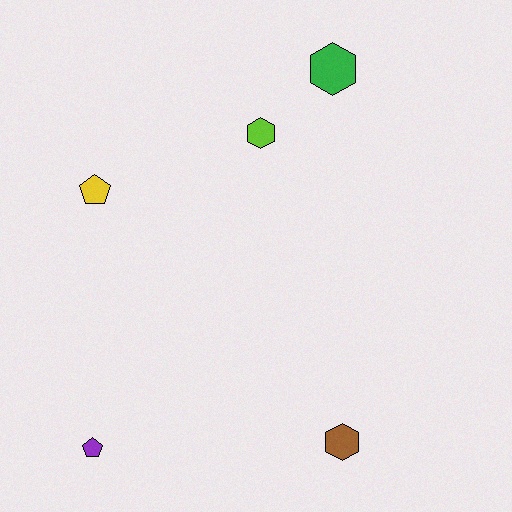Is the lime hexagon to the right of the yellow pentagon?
Yes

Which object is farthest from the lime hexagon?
The purple pentagon is farthest from the lime hexagon.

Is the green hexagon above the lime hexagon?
Yes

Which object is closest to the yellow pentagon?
The lime hexagon is closest to the yellow pentagon.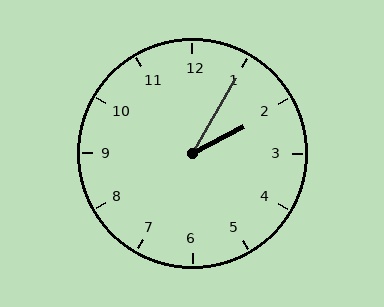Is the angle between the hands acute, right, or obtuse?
It is acute.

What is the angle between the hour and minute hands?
Approximately 32 degrees.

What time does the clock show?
2:05.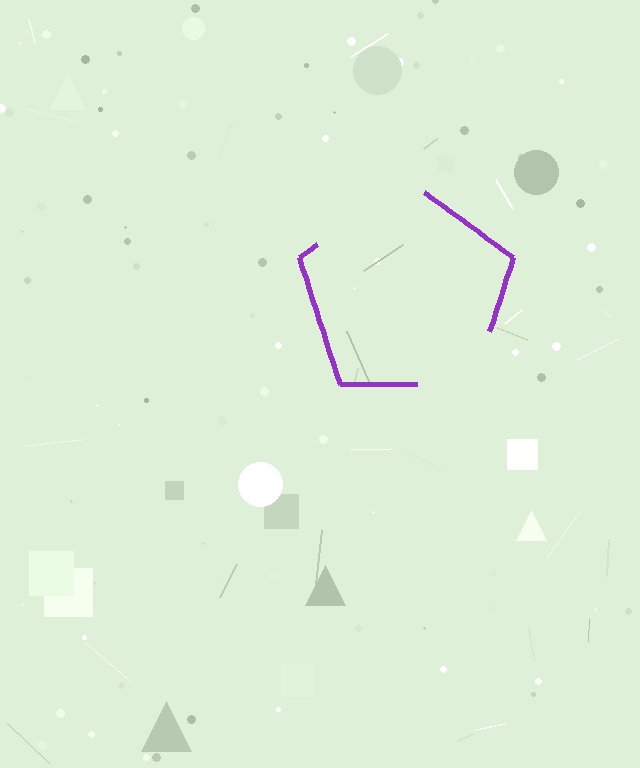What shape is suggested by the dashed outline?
The dashed outline suggests a pentagon.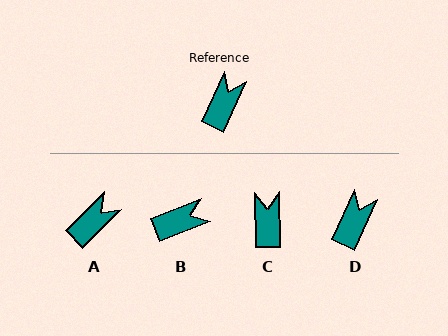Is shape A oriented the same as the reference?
No, it is off by about 22 degrees.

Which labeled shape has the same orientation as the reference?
D.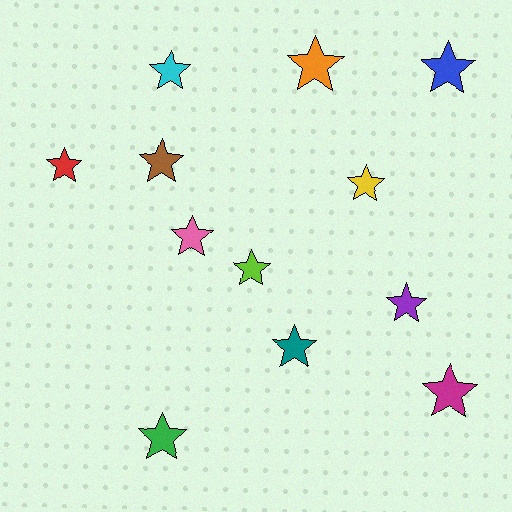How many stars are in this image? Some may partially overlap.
There are 12 stars.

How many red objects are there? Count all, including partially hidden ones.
There is 1 red object.